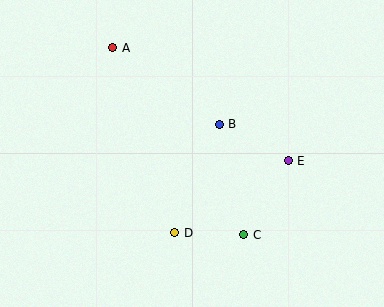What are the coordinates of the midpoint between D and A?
The midpoint between D and A is at (144, 140).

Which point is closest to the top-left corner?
Point A is closest to the top-left corner.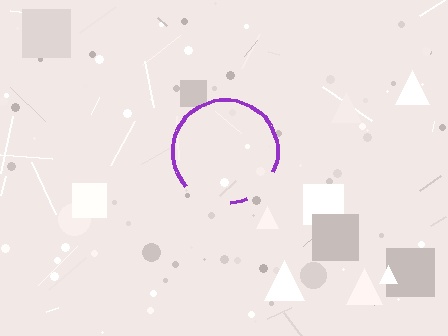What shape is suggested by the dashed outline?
The dashed outline suggests a circle.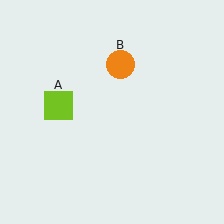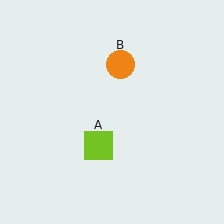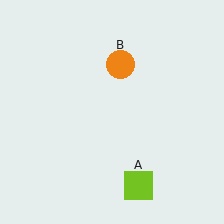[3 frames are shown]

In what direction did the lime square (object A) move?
The lime square (object A) moved down and to the right.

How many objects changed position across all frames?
1 object changed position: lime square (object A).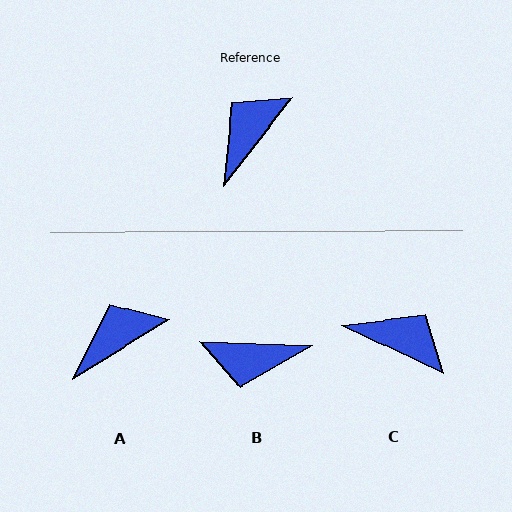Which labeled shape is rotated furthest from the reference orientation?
B, about 126 degrees away.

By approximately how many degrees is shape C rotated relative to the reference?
Approximately 78 degrees clockwise.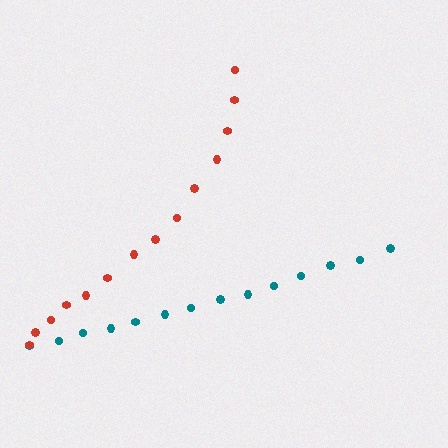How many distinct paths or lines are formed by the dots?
There are 2 distinct paths.